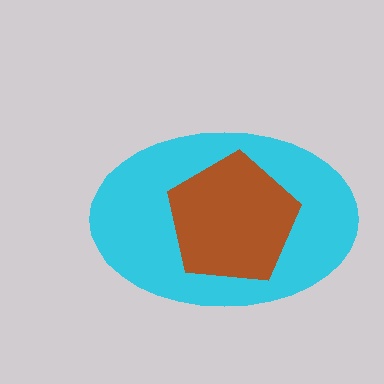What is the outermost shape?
The cyan ellipse.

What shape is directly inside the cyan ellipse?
The brown pentagon.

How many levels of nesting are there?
2.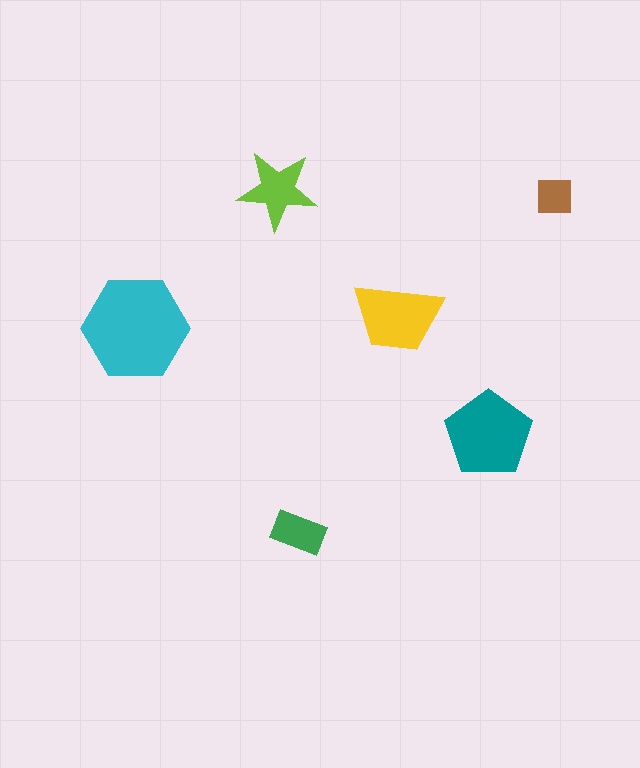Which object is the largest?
The cyan hexagon.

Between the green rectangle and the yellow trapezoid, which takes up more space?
The yellow trapezoid.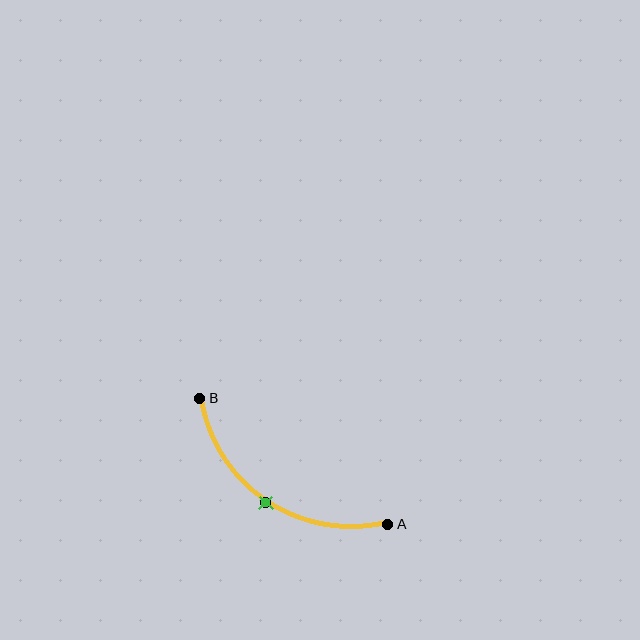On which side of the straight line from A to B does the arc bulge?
The arc bulges below and to the left of the straight line connecting A and B.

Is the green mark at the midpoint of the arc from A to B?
Yes. The green mark lies on the arc at equal arc-length from both A and B — it is the arc midpoint.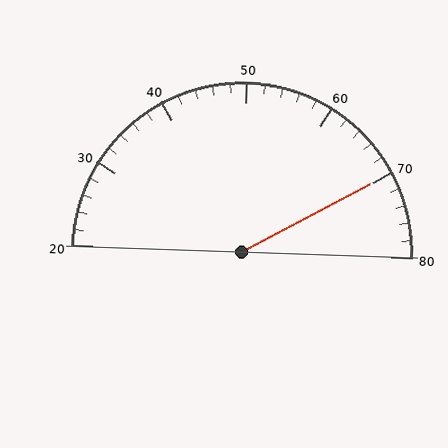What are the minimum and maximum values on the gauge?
The gauge ranges from 20 to 80.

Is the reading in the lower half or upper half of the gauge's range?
The reading is in the upper half of the range (20 to 80).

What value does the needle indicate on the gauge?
The needle indicates approximately 70.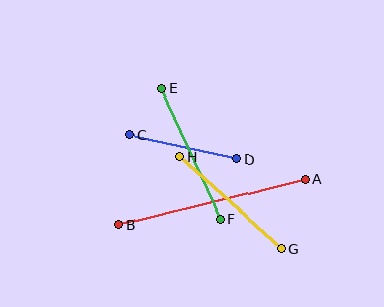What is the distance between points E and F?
The distance is approximately 144 pixels.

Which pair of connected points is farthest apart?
Points A and B are farthest apart.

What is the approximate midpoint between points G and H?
The midpoint is at approximately (230, 203) pixels.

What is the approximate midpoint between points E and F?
The midpoint is at approximately (191, 154) pixels.